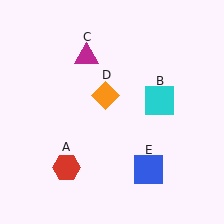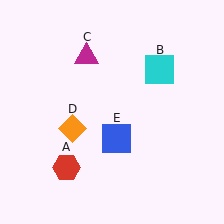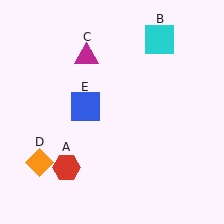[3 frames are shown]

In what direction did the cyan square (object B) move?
The cyan square (object B) moved up.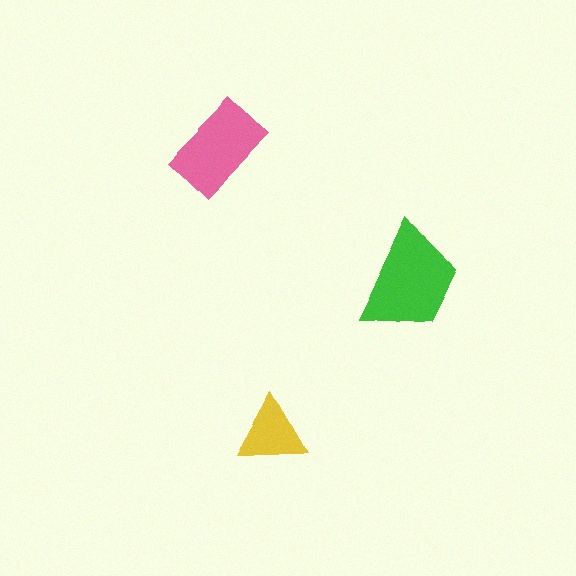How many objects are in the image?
There are 3 objects in the image.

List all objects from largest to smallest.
The green trapezoid, the pink rectangle, the yellow triangle.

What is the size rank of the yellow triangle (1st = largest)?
3rd.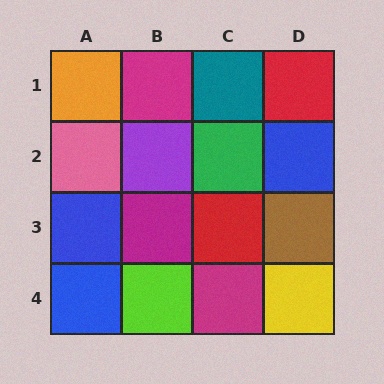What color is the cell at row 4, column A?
Blue.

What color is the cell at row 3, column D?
Brown.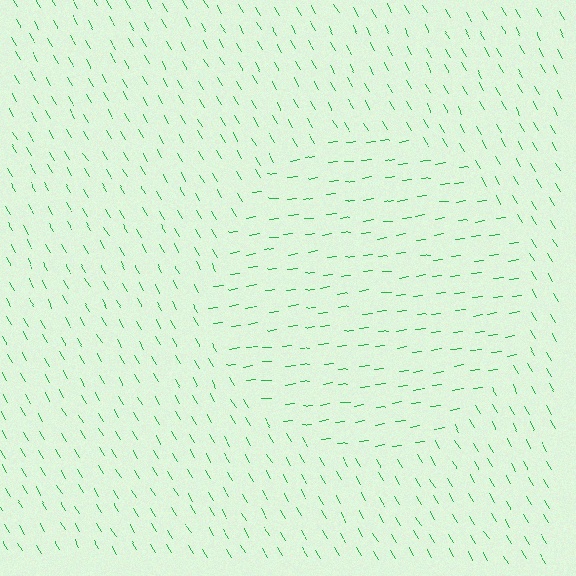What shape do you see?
I see a circle.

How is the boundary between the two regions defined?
The boundary is defined purely by a change in line orientation (approximately 67 degrees difference). All lines are the same color and thickness.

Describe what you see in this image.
The image is filled with small green line segments. A circle region in the image has lines oriented differently from the surrounding lines, creating a visible texture boundary.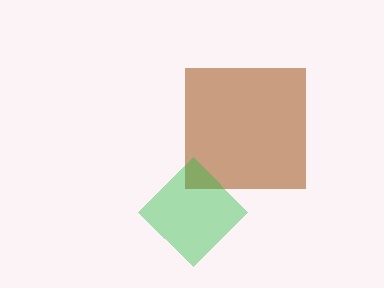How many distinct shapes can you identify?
There are 2 distinct shapes: a brown square, a green diamond.